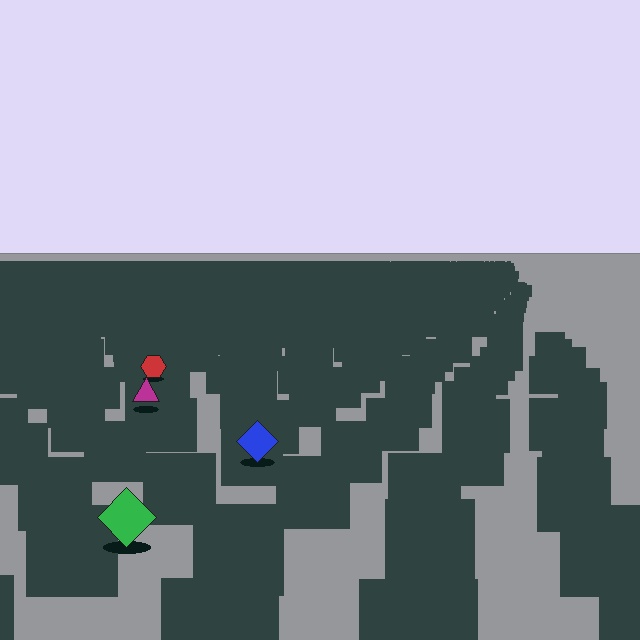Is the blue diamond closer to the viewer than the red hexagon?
Yes. The blue diamond is closer — you can tell from the texture gradient: the ground texture is coarser near it.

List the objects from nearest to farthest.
From nearest to farthest: the green diamond, the blue diamond, the magenta triangle, the red hexagon.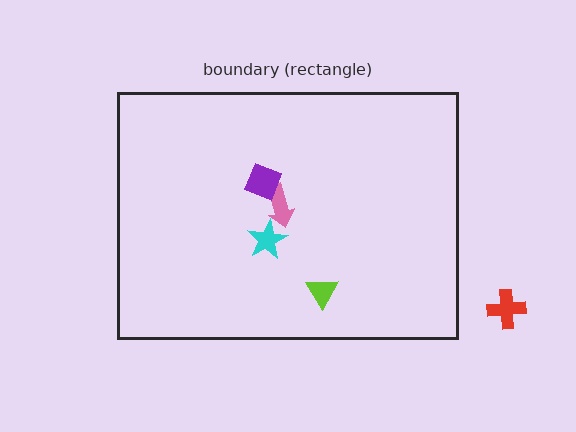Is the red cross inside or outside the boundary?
Outside.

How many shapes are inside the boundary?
4 inside, 1 outside.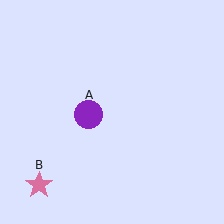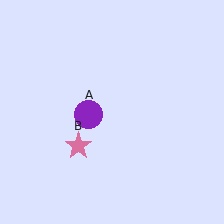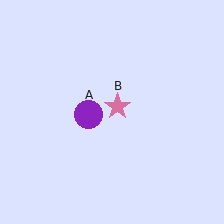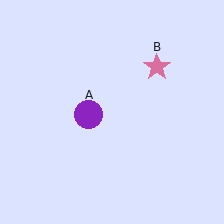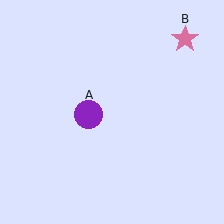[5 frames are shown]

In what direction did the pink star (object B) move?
The pink star (object B) moved up and to the right.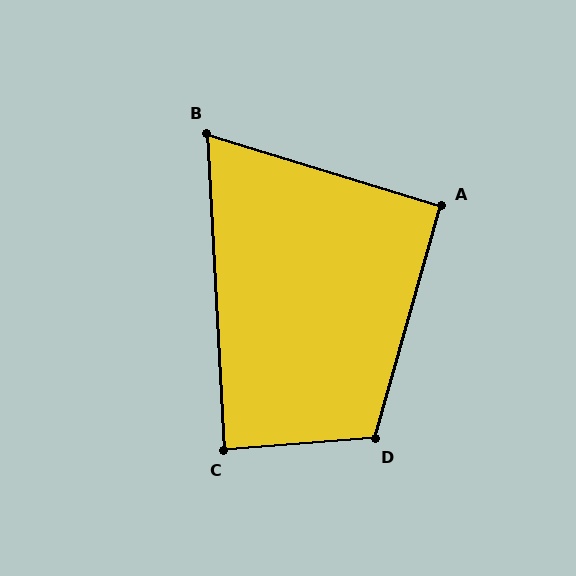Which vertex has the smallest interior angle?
B, at approximately 70 degrees.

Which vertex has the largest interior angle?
D, at approximately 110 degrees.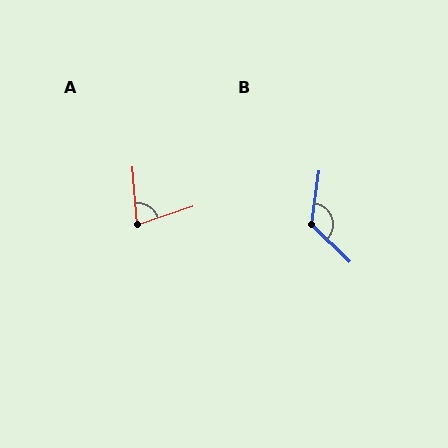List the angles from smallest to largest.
A (76°), B (127°).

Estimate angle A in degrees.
Approximately 76 degrees.